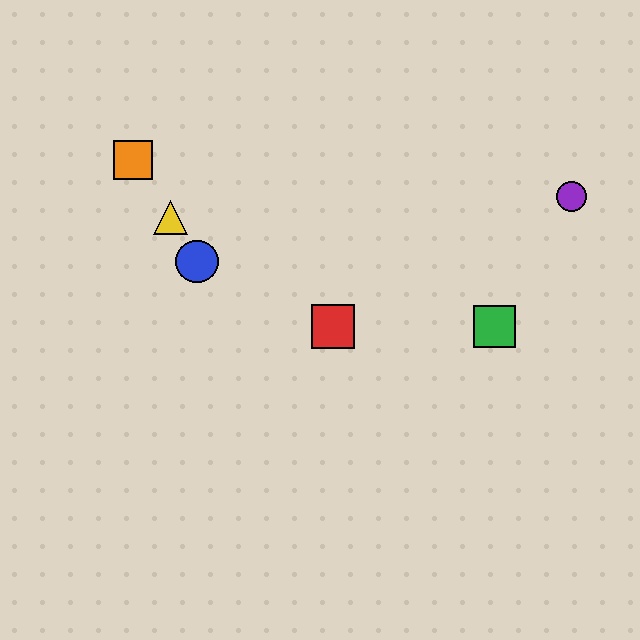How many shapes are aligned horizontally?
2 shapes (the red square, the green square) are aligned horizontally.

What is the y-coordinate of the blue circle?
The blue circle is at y≈262.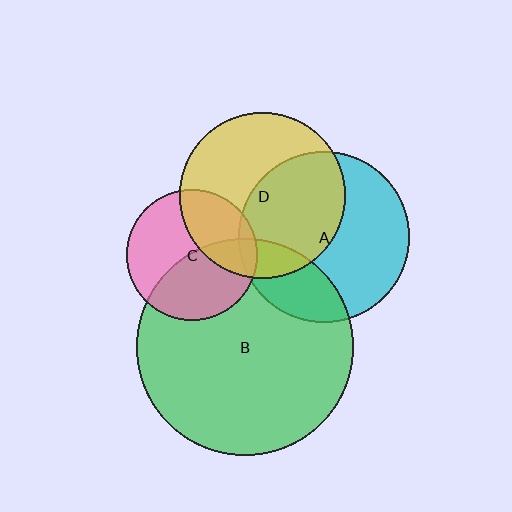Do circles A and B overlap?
Yes.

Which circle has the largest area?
Circle B (green).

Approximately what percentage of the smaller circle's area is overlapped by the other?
Approximately 25%.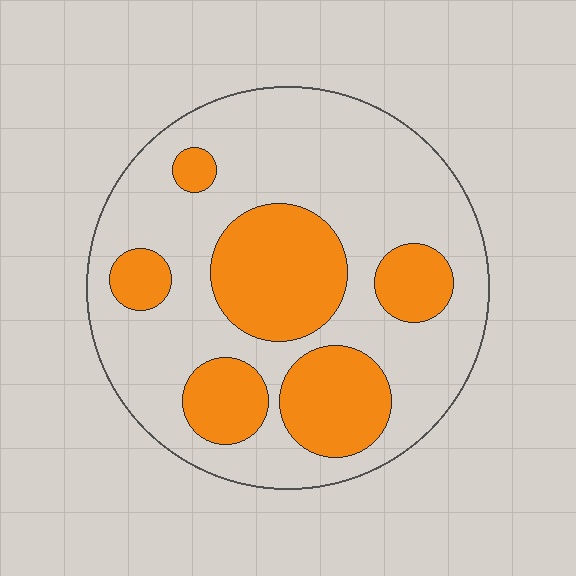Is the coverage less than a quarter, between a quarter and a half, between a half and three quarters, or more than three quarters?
Between a quarter and a half.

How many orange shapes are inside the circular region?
6.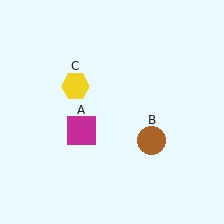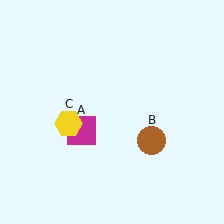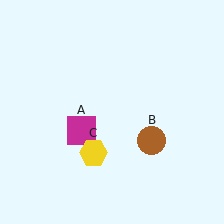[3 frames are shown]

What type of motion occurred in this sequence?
The yellow hexagon (object C) rotated counterclockwise around the center of the scene.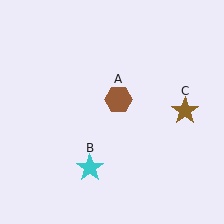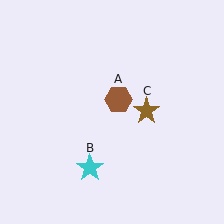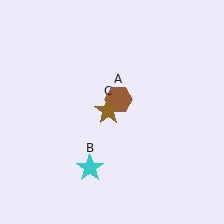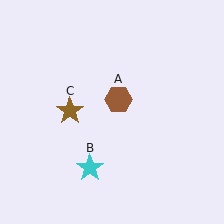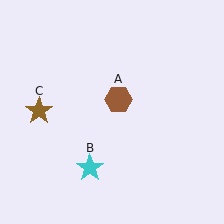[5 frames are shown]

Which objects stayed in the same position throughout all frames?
Brown hexagon (object A) and cyan star (object B) remained stationary.